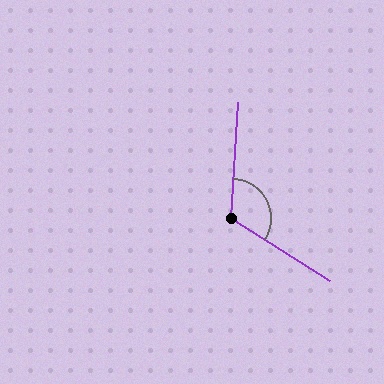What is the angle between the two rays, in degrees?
Approximately 119 degrees.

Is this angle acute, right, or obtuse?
It is obtuse.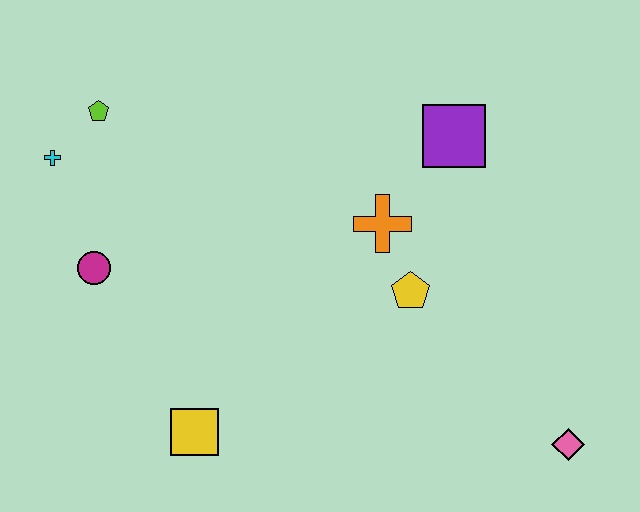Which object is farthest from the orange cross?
The cyan cross is farthest from the orange cross.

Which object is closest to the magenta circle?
The cyan cross is closest to the magenta circle.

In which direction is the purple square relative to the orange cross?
The purple square is above the orange cross.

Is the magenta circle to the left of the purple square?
Yes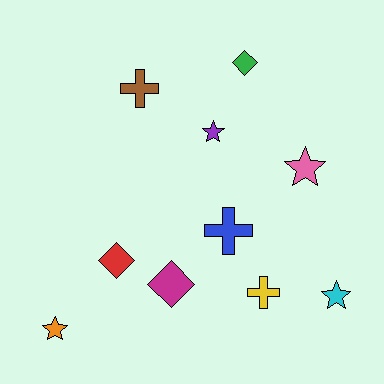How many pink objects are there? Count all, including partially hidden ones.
There is 1 pink object.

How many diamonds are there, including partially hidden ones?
There are 3 diamonds.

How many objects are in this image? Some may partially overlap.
There are 10 objects.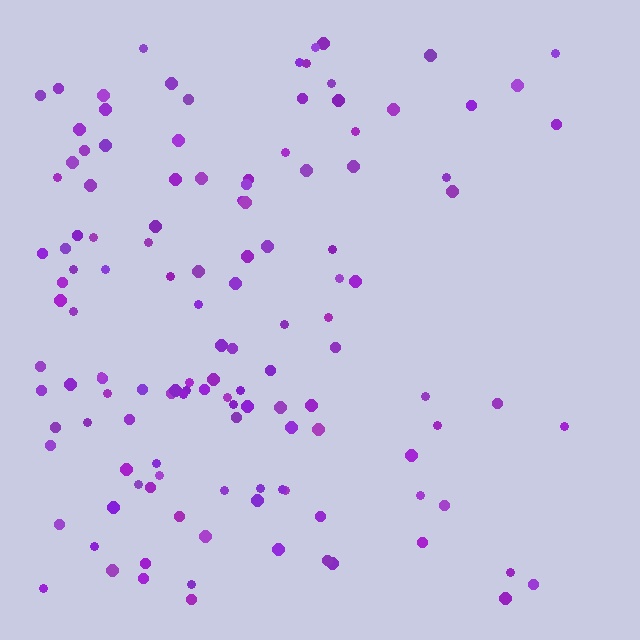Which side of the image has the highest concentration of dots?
The left.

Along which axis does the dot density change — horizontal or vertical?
Horizontal.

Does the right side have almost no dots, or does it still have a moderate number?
Still a moderate number, just noticeably fewer than the left.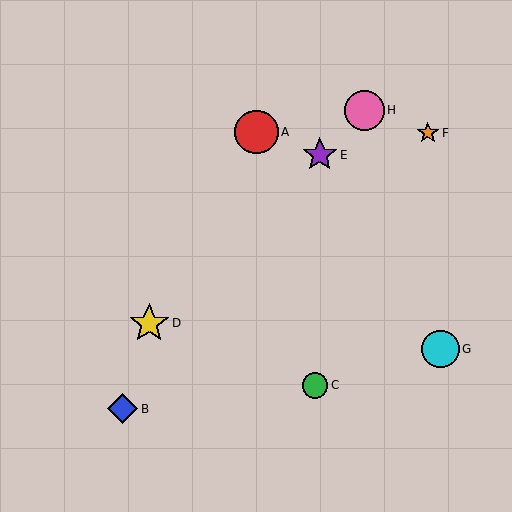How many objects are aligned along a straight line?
3 objects (D, E, H) are aligned along a straight line.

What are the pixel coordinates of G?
Object G is at (441, 349).